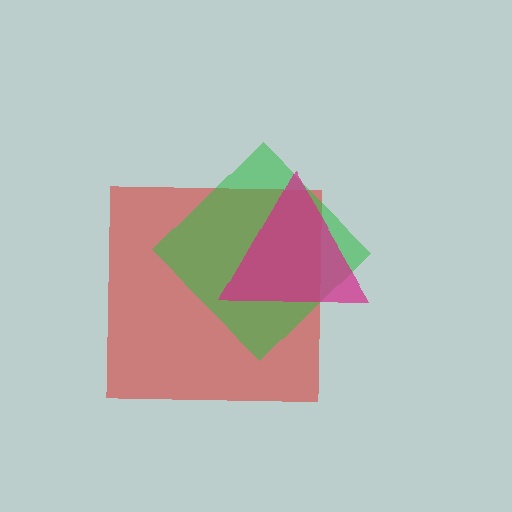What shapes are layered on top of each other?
The layered shapes are: a red square, a green diamond, a magenta triangle.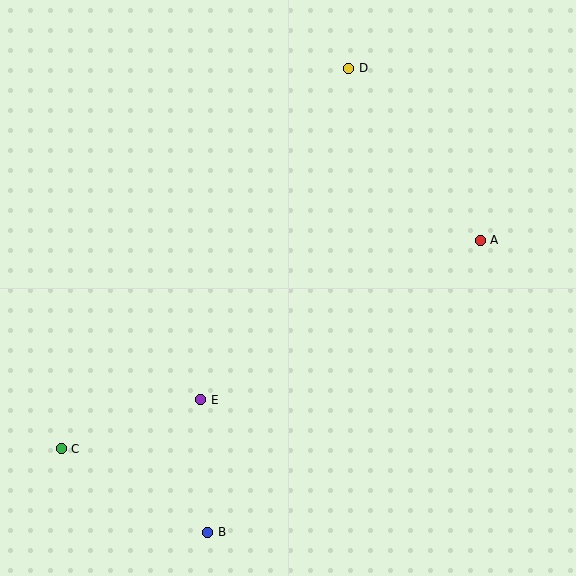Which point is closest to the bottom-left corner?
Point C is closest to the bottom-left corner.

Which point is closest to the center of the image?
Point E at (201, 400) is closest to the center.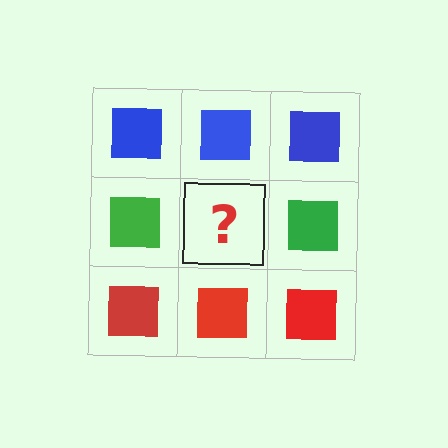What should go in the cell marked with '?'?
The missing cell should contain a green square.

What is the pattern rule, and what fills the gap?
The rule is that each row has a consistent color. The gap should be filled with a green square.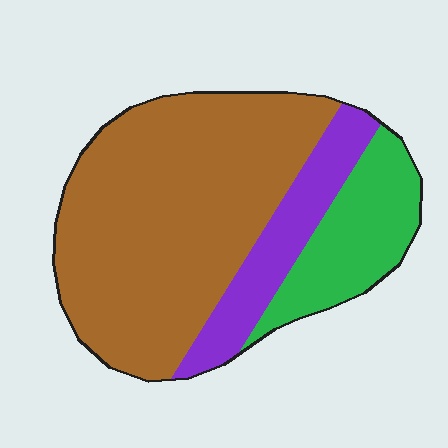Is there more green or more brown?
Brown.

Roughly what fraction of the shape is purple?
Purple covers roughly 15% of the shape.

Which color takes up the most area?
Brown, at roughly 65%.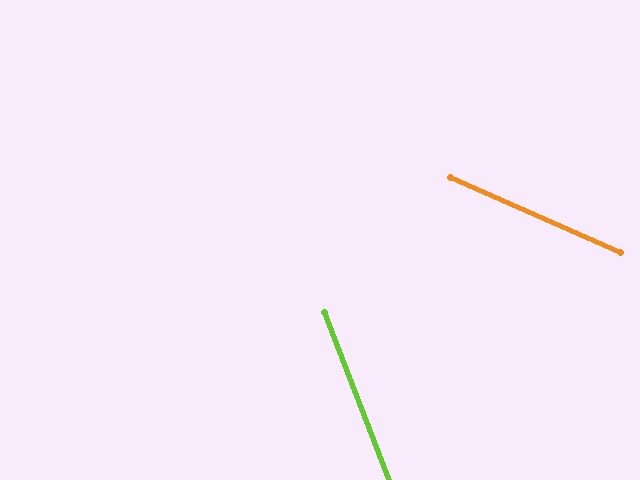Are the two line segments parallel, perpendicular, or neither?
Neither parallel nor perpendicular — they differ by about 45°.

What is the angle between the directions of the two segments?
Approximately 45 degrees.